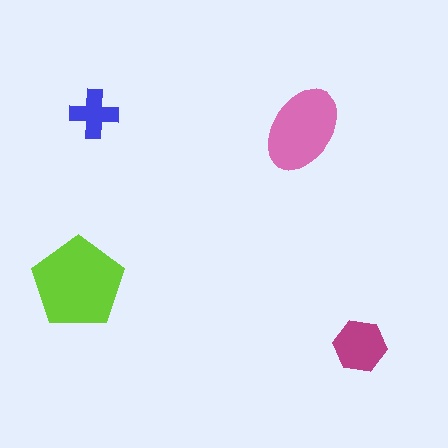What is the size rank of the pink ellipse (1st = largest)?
2nd.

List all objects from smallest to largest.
The blue cross, the magenta hexagon, the pink ellipse, the lime pentagon.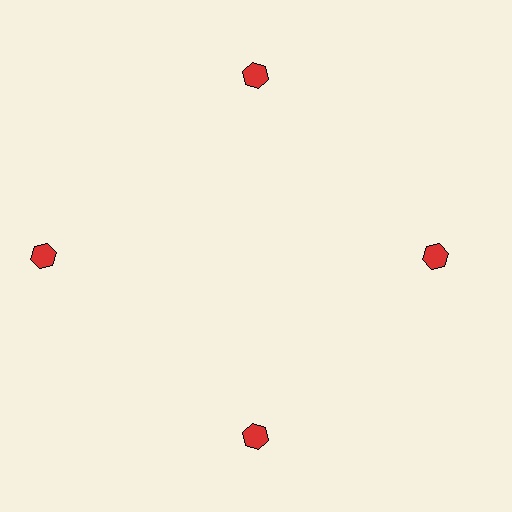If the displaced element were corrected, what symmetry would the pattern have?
It would have 4-fold rotational symmetry — the pattern would map onto itself every 90 degrees.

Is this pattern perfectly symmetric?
No. The 4 red hexagons are arranged in a ring, but one element near the 9 o'clock position is pushed outward from the center, breaking the 4-fold rotational symmetry.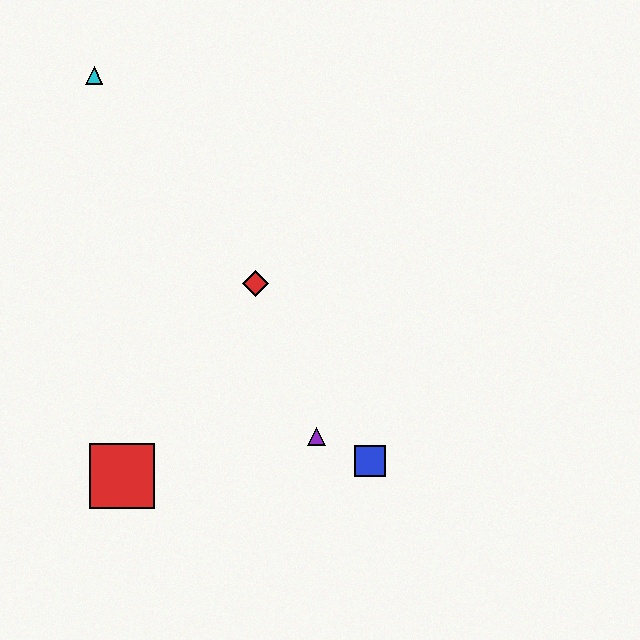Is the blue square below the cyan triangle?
Yes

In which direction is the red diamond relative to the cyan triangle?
The red diamond is below the cyan triangle.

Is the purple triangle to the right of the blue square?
No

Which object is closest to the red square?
The purple triangle is closest to the red square.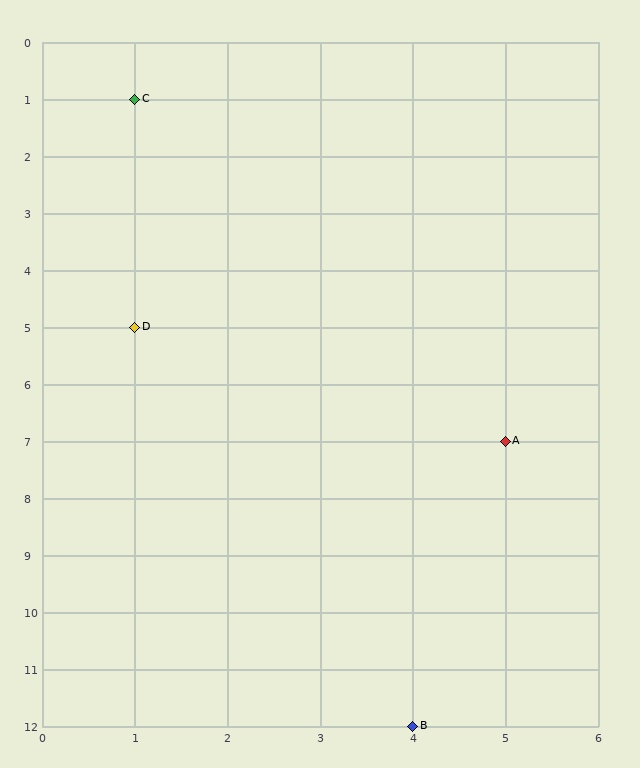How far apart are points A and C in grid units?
Points A and C are 4 columns and 6 rows apart (about 7.2 grid units diagonally).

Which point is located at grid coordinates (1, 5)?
Point D is at (1, 5).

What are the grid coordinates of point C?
Point C is at grid coordinates (1, 1).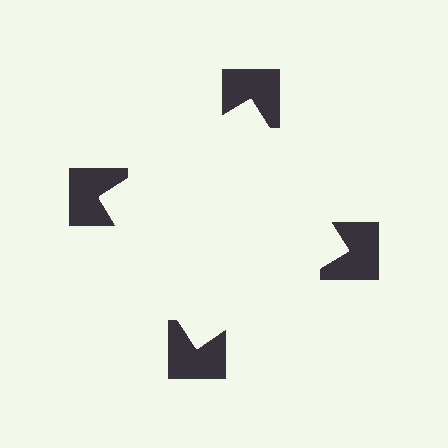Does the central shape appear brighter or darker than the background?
It typically appears slightly brighter than the background, even though no actual brightness change is drawn.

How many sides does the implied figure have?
4 sides.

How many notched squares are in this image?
There are 4 — one at each vertex of the illusory square.